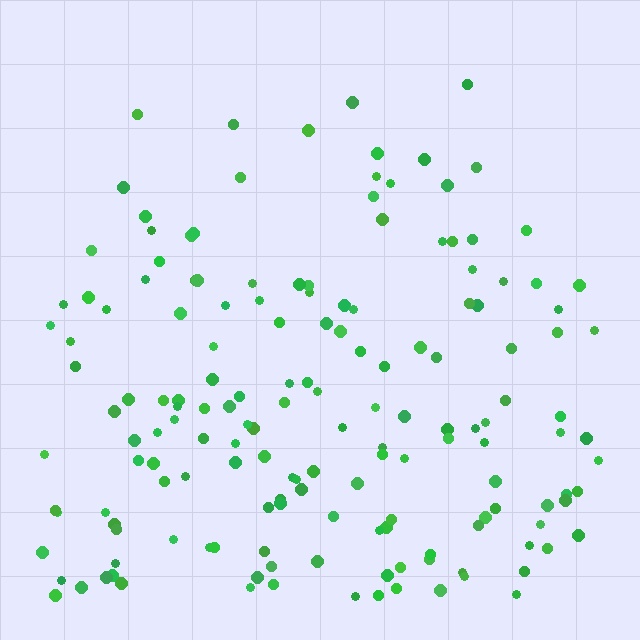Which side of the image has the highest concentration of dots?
The bottom.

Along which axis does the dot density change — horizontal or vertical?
Vertical.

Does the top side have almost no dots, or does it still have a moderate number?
Still a moderate number, just noticeably fewer than the bottom.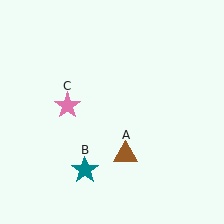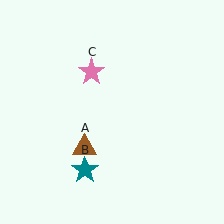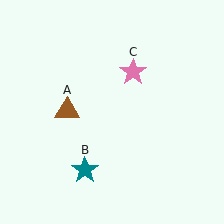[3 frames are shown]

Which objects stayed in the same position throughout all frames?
Teal star (object B) remained stationary.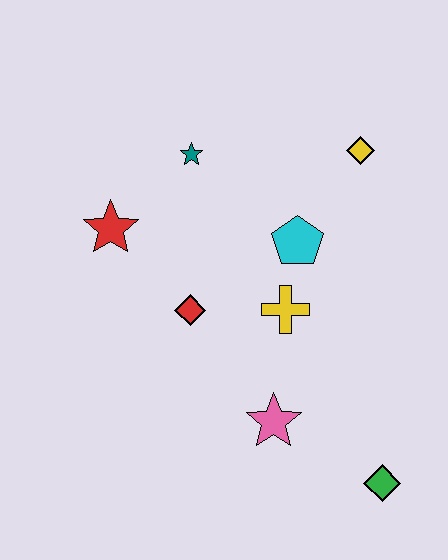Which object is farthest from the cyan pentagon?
The green diamond is farthest from the cyan pentagon.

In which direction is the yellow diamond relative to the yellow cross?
The yellow diamond is above the yellow cross.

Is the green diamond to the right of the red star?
Yes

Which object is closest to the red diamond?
The yellow cross is closest to the red diamond.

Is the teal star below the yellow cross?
No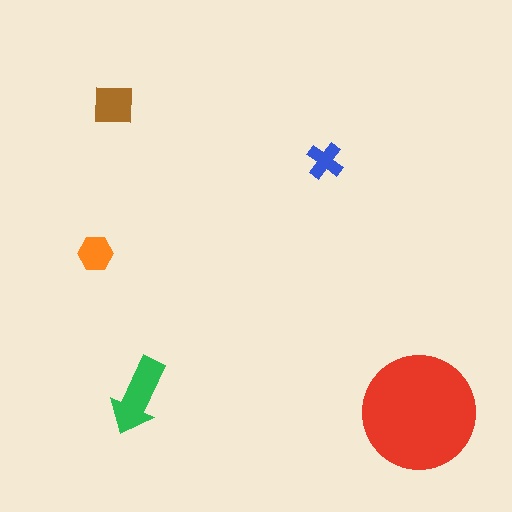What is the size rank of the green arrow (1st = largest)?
2nd.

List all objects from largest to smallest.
The red circle, the green arrow, the brown square, the orange hexagon, the blue cross.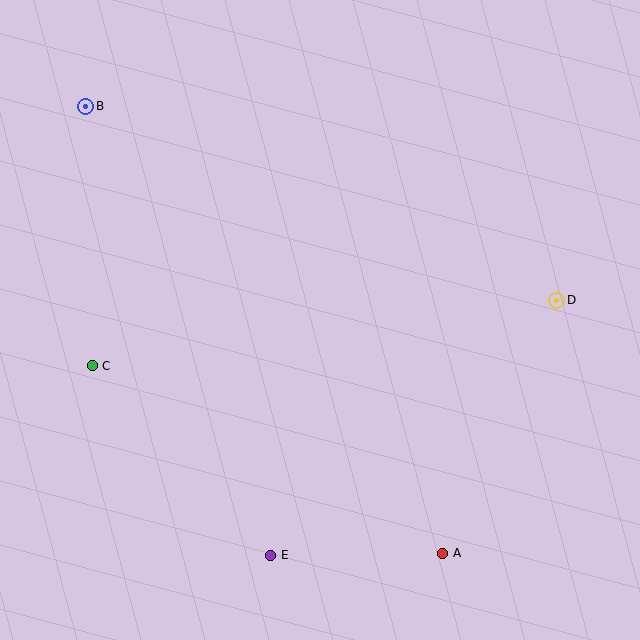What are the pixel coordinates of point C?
Point C is at (92, 366).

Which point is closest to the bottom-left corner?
Point E is closest to the bottom-left corner.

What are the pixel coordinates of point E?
Point E is at (271, 555).